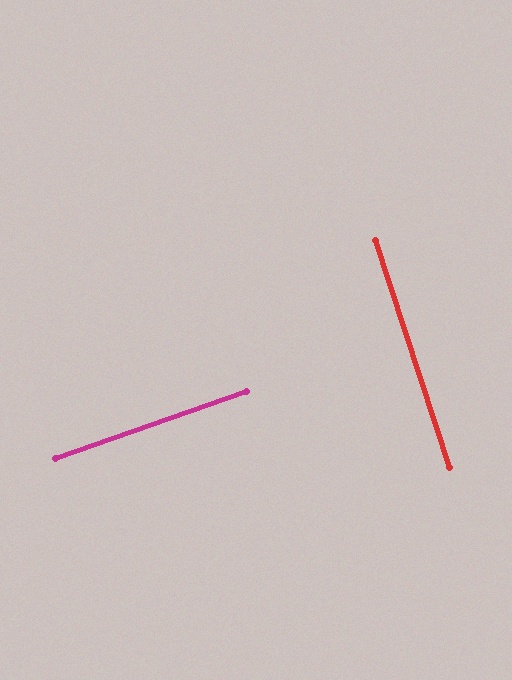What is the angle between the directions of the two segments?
Approximately 89 degrees.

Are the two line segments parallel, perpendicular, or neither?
Perpendicular — they meet at approximately 89°.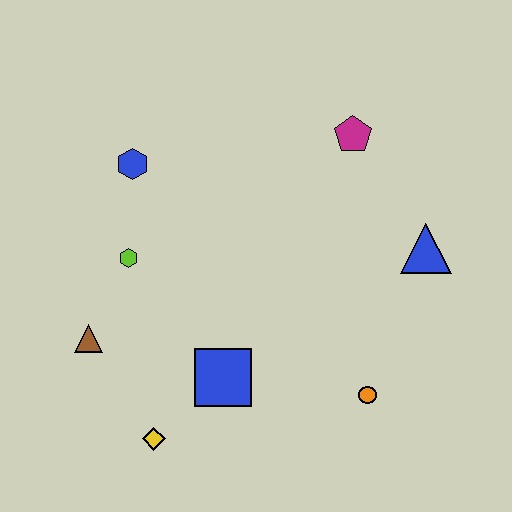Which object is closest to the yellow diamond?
The blue square is closest to the yellow diamond.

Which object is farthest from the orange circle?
The blue hexagon is farthest from the orange circle.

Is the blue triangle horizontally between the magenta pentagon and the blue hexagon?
No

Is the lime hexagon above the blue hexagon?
No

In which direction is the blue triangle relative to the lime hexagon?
The blue triangle is to the right of the lime hexagon.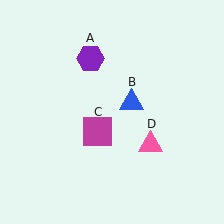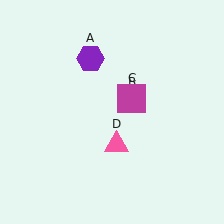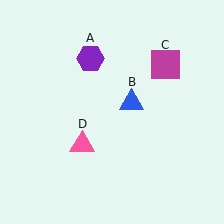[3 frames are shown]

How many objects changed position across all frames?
2 objects changed position: magenta square (object C), pink triangle (object D).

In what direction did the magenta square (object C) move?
The magenta square (object C) moved up and to the right.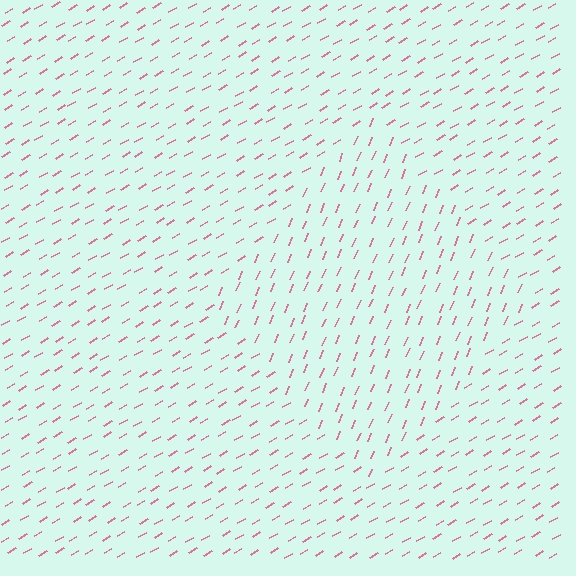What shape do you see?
I see a diamond.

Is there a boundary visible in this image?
Yes, there is a texture boundary formed by a change in line orientation.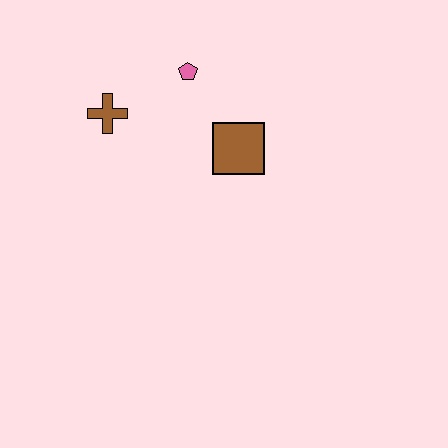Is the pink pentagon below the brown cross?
No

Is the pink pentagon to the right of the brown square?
No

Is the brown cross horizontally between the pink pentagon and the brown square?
No